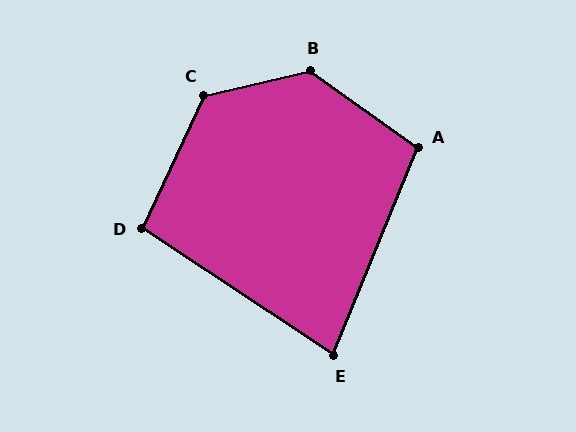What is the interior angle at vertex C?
Approximately 128 degrees (obtuse).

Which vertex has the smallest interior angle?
E, at approximately 79 degrees.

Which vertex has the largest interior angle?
B, at approximately 131 degrees.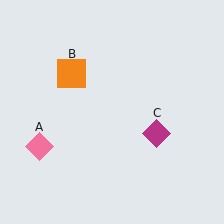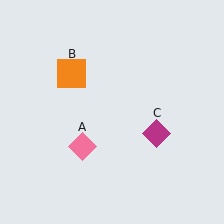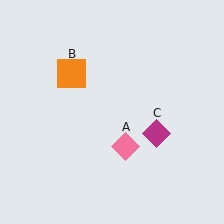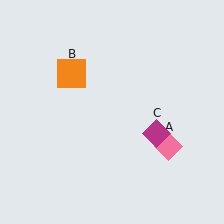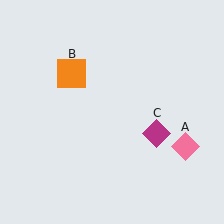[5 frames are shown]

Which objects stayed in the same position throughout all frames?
Orange square (object B) and magenta diamond (object C) remained stationary.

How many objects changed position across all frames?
1 object changed position: pink diamond (object A).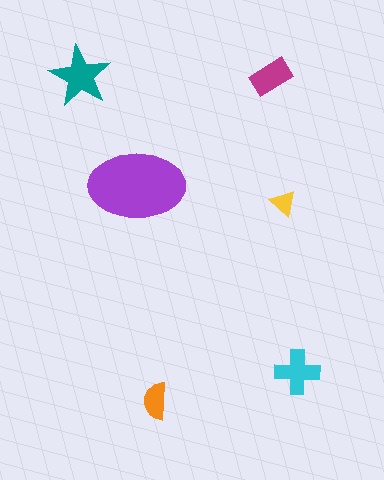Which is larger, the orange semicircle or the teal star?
The teal star.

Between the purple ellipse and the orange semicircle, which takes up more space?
The purple ellipse.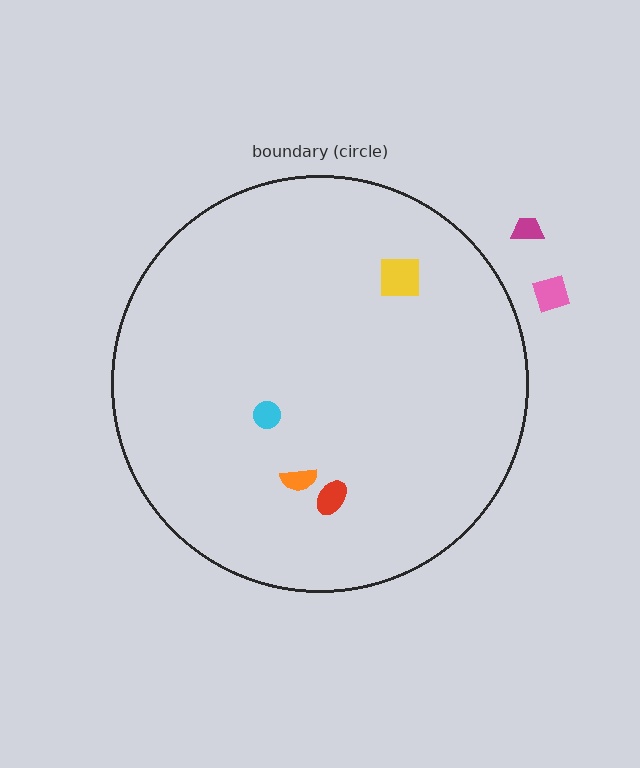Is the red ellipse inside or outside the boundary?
Inside.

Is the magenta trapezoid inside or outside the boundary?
Outside.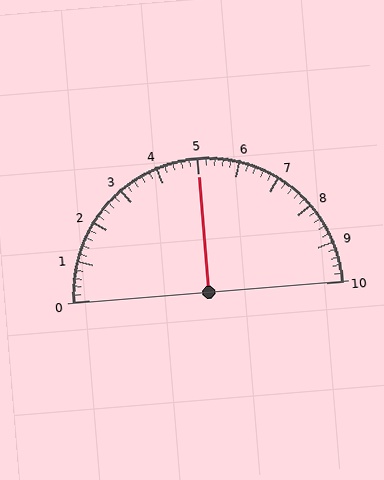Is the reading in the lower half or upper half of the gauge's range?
The reading is in the upper half of the range (0 to 10).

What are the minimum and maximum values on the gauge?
The gauge ranges from 0 to 10.